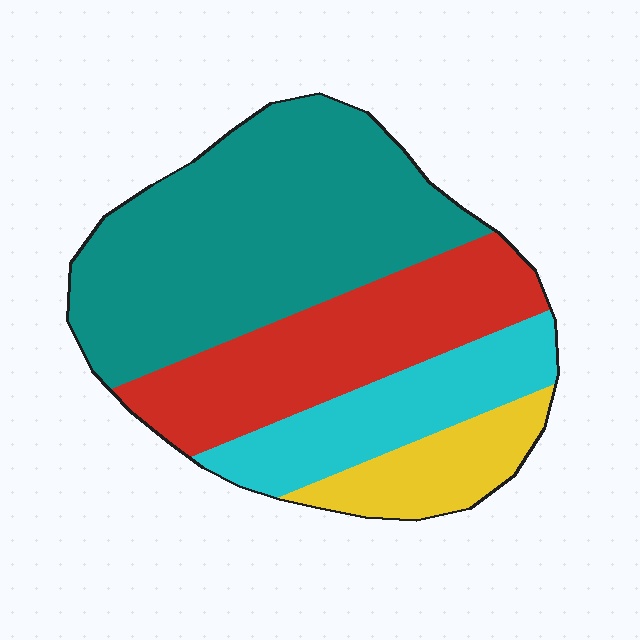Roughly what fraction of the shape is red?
Red takes up between a sixth and a third of the shape.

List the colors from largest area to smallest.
From largest to smallest: teal, red, cyan, yellow.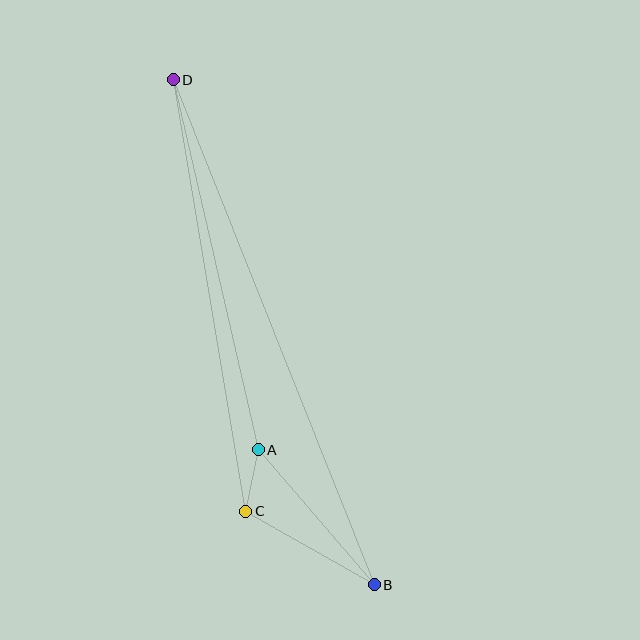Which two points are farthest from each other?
Points B and D are farthest from each other.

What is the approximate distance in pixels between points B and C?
The distance between B and C is approximately 148 pixels.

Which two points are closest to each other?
Points A and C are closest to each other.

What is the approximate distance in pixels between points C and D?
The distance between C and D is approximately 438 pixels.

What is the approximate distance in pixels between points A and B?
The distance between A and B is approximately 178 pixels.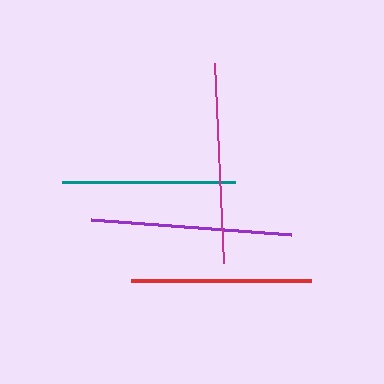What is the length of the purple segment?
The purple segment is approximately 200 pixels long.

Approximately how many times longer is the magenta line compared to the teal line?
The magenta line is approximately 1.1 times the length of the teal line.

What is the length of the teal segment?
The teal segment is approximately 174 pixels long.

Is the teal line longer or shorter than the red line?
The red line is longer than the teal line.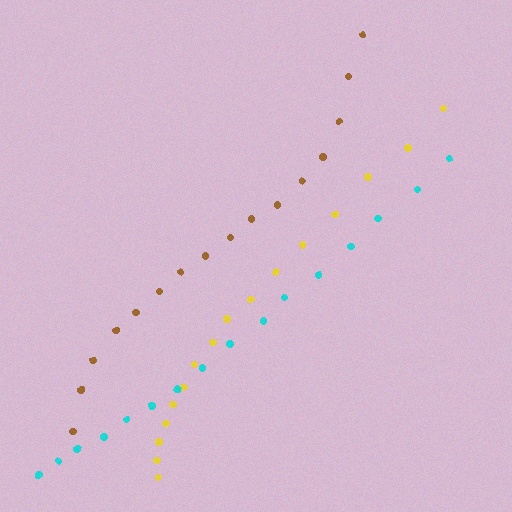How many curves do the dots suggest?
There are 3 distinct paths.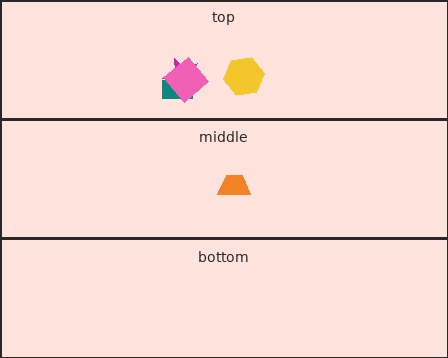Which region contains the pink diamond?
The top region.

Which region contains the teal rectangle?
The top region.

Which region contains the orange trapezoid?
The middle region.